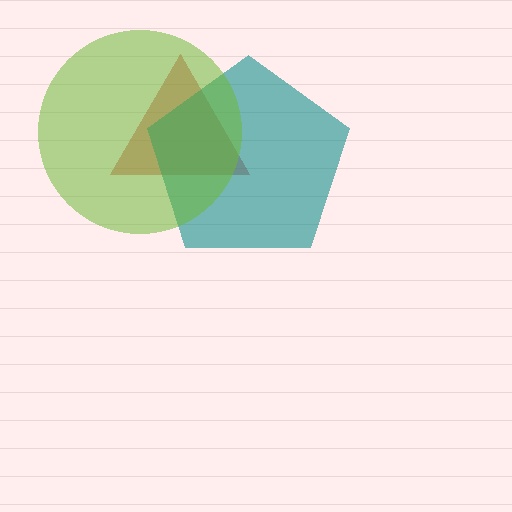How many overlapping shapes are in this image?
There are 3 overlapping shapes in the image.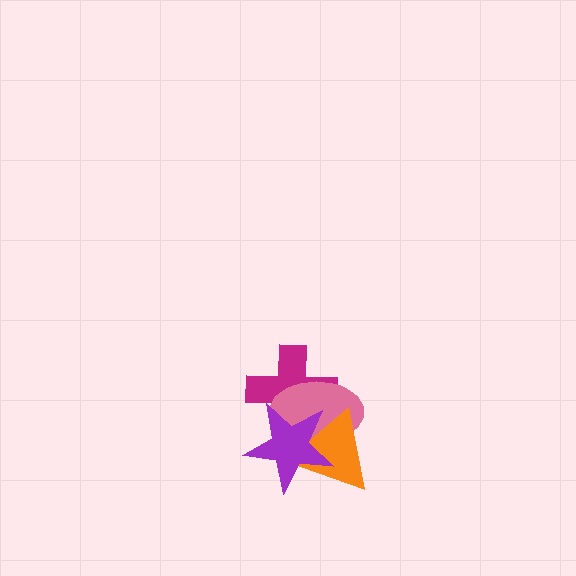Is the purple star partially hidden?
No, no other shape covers it.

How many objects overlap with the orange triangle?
3 objects overlap with the orange triangle.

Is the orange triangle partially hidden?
Yes, it is partially covered by another shape.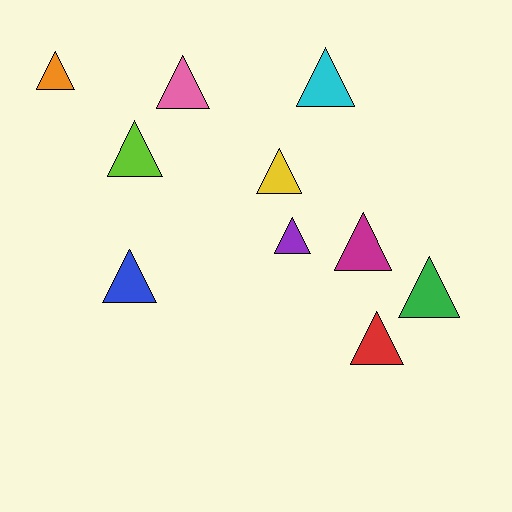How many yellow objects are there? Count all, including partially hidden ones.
There is 1 yellow object.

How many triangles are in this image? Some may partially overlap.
There are 10 triangles.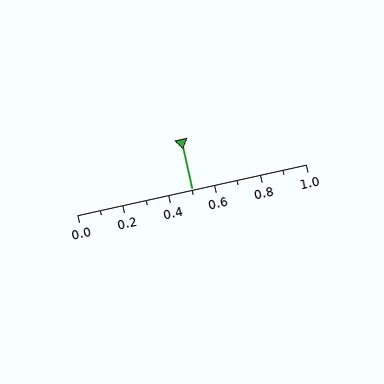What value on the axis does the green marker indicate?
The marker indicates approximately 0.5.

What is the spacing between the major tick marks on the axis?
The major ticks are spaced 0.2 apart.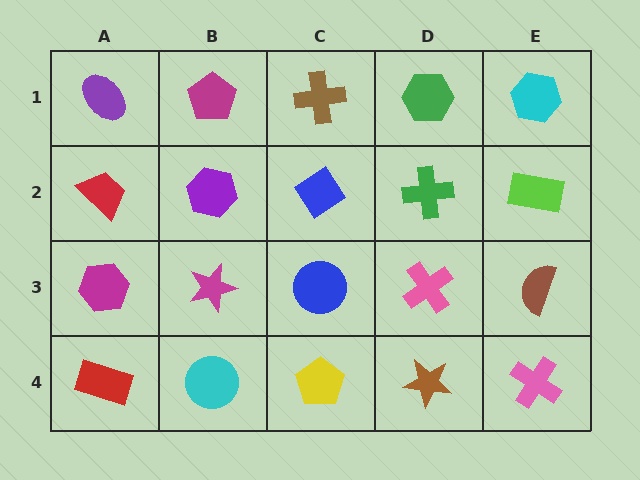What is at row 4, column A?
A red rectangle.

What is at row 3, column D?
A pink cross.